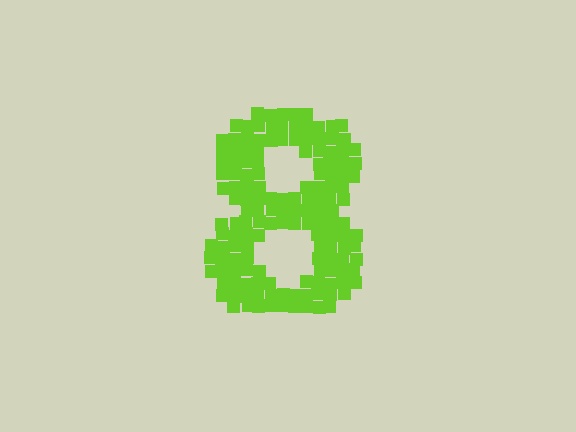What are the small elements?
The small elements are squares.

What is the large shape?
The large shape is the digit 8.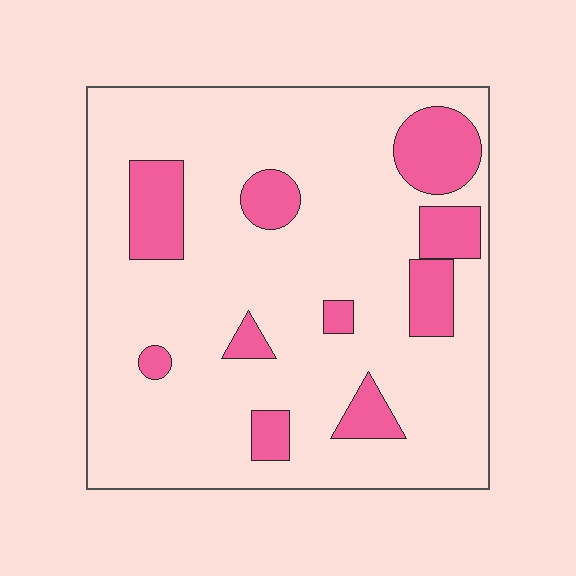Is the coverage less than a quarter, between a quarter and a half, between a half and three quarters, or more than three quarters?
Less than a quarter.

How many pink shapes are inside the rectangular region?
10.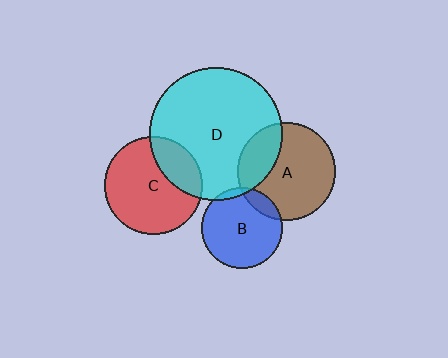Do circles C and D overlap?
Yes.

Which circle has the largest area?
Circle D (cyan).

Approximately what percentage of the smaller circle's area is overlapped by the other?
Approximately 25%.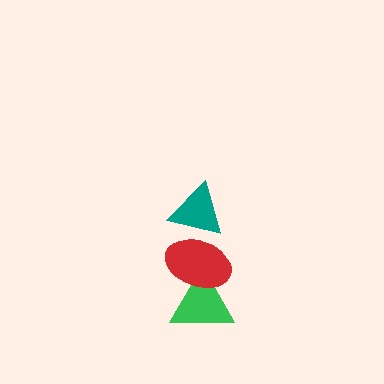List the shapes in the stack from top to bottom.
From top to bottom: the teal triangle, the red ellipse, the green triangle.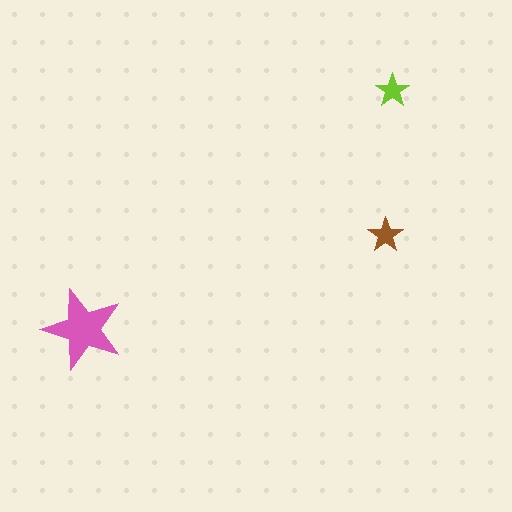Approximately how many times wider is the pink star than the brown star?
About 2.5 times wider.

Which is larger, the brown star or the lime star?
The brown one.